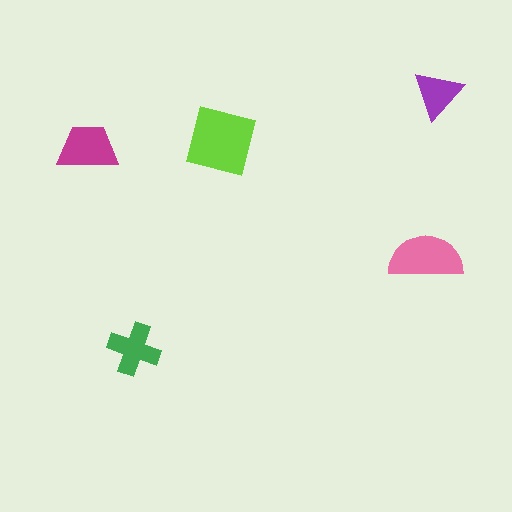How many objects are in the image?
There are 5 objects in the image.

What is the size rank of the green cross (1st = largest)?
4th.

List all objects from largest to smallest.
The lime square, the pink semicircle, the magenta trapezoid, the green cross, the purple triangle.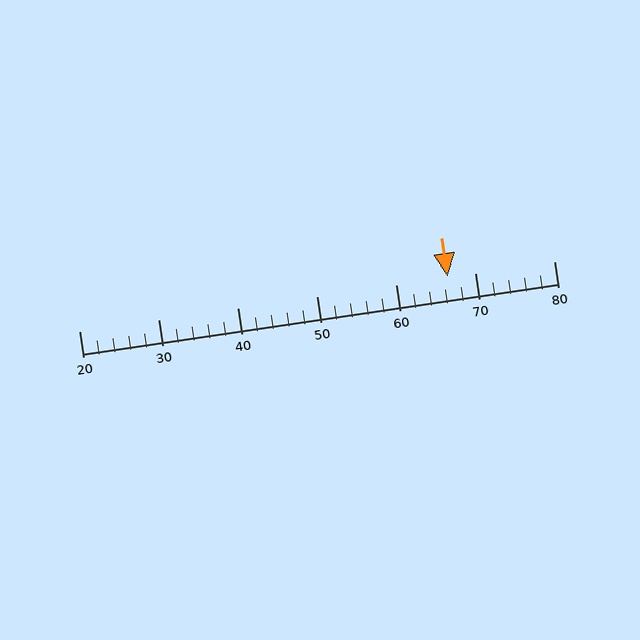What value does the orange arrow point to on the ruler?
The orange arrow points to approximately 66.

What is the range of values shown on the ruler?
The ruler shows values from 20 to 80.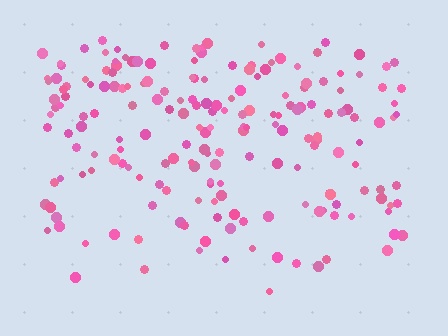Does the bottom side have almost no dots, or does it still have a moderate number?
Still a moderate number, just noticeably fewer than the top.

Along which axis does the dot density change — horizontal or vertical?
Vertical.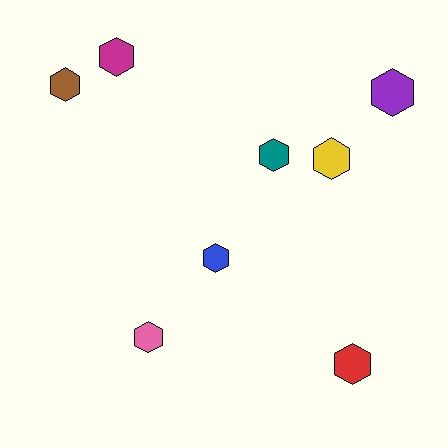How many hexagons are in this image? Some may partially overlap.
There are 8 hexagons.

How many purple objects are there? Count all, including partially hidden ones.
There is 1 purple object.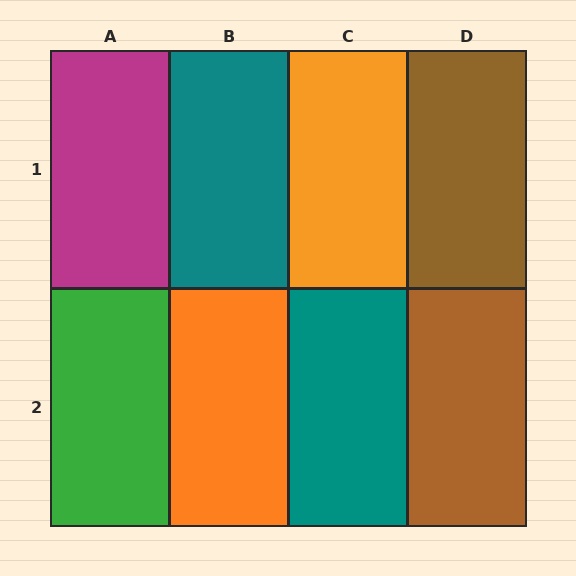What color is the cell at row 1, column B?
Teal.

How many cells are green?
1 cell is green.